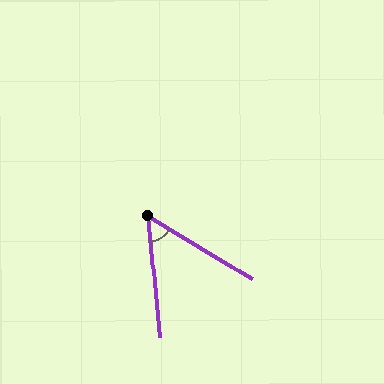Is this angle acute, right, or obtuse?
It is acute.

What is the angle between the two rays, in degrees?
Approximately 54 degrees.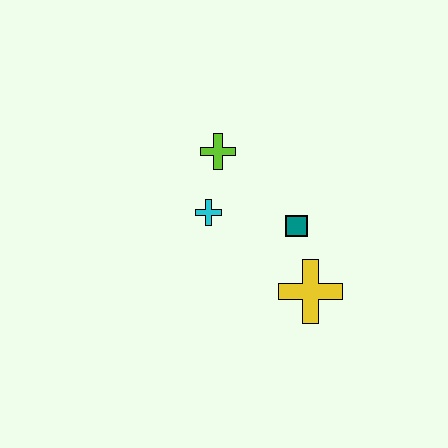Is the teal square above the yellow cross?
Yes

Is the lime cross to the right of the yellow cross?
No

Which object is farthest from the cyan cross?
The yellow cross is farthest from the cyan cross.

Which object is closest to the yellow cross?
The teal square is closest to the yellow cross.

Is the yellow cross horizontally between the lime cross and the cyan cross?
No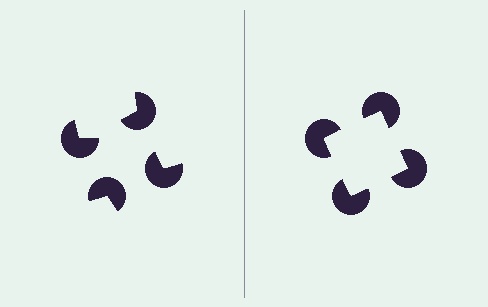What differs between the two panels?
The pac-man discs are positioned identically on both sides; only the wedge orientations differ. On the right they align to a square; on the left they are misaligned.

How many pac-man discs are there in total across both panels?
8 — 4 on each side.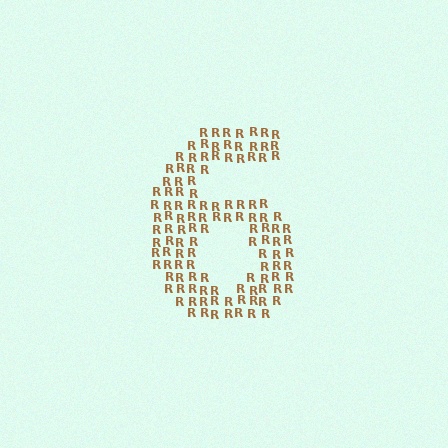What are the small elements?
The small elements are letter R's.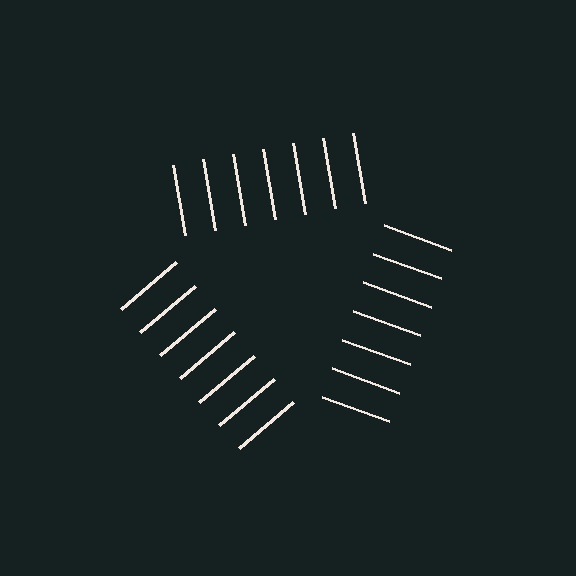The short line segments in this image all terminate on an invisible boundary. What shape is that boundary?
An illusory triangle — the line segments terminate on its edges but no continuous stroke is drawn.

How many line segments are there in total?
21 — 7 along each of the 3 edges.